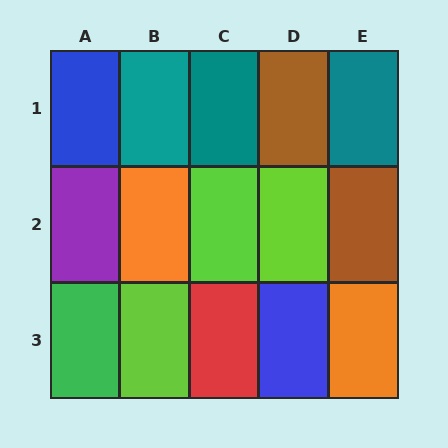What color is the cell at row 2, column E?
Brown.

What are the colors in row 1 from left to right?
Blue, teal, teal, brown, teal.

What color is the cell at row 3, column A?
Green.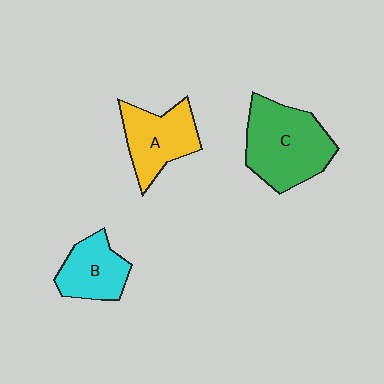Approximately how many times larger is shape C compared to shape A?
Approximately 1.4 times.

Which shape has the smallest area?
Shape B (cyan).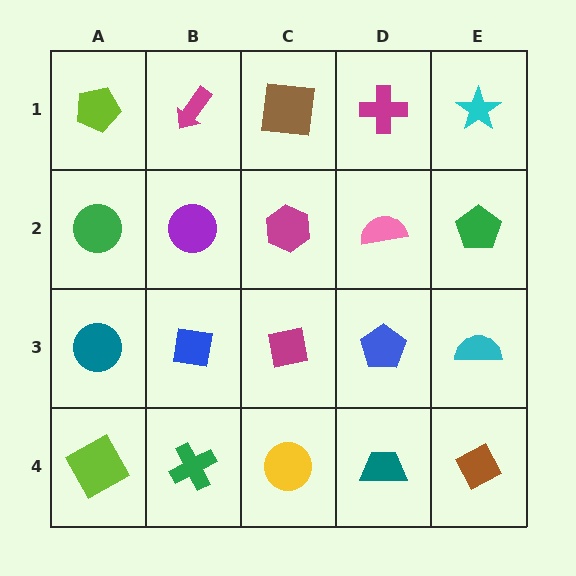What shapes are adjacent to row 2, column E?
A cyan star (row 1, column E), a cyan semicircle (row 3, column E), a pink semicircle (row 2, column D).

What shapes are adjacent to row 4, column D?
A blue pentagon (row 3, column D), a yellow circle (row 4, column C), a brown diamond (row 4, column E).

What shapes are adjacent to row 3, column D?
A pink semicircle (row 2, column D), a teal trapezoid (row 4, column D), a magenta square (row 3, column C), a cyan semicircle (row 3, column E).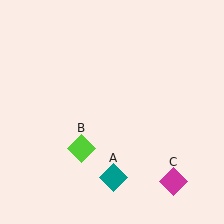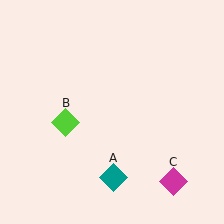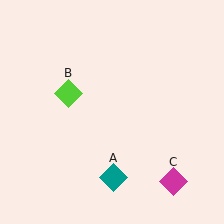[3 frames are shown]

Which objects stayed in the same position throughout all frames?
Teal diamond (object A) and magenta diamond (object C) remained stationary.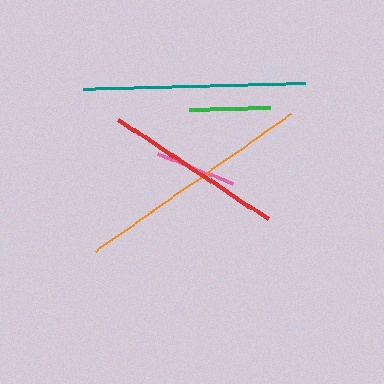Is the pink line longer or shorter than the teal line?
The teal line is longer than the pink line.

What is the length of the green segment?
The green segment is approximately 81 pixels long.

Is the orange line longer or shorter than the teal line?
The orange line is longer than the teal line.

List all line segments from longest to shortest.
From longest to shortest: orange, teal, red, green, pink.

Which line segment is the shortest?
The pink line is the shortest at approximately 80 pixels.